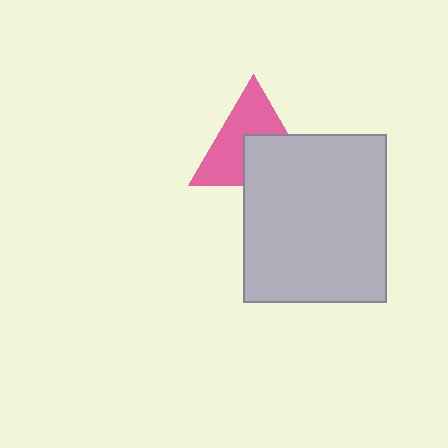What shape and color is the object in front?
The object in front is a light gray rectangle.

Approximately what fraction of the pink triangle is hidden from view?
Roughly 43% of the pink triangle is hidden behind the light gray rectangle.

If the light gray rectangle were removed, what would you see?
You would see the complete pink triangle.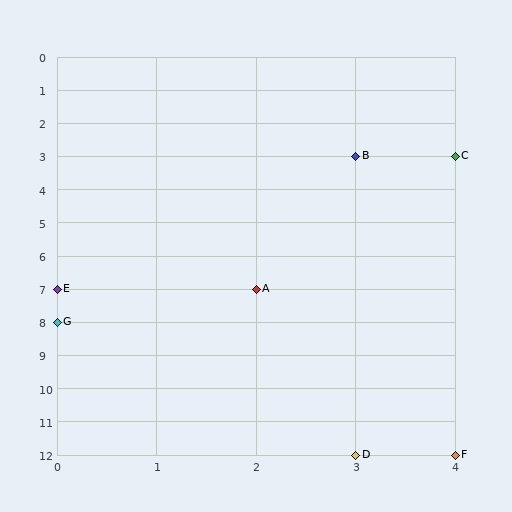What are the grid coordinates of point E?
Point E is at grid coordinates (0, 7).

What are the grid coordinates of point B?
Point B is at grid coordinates (3, 3).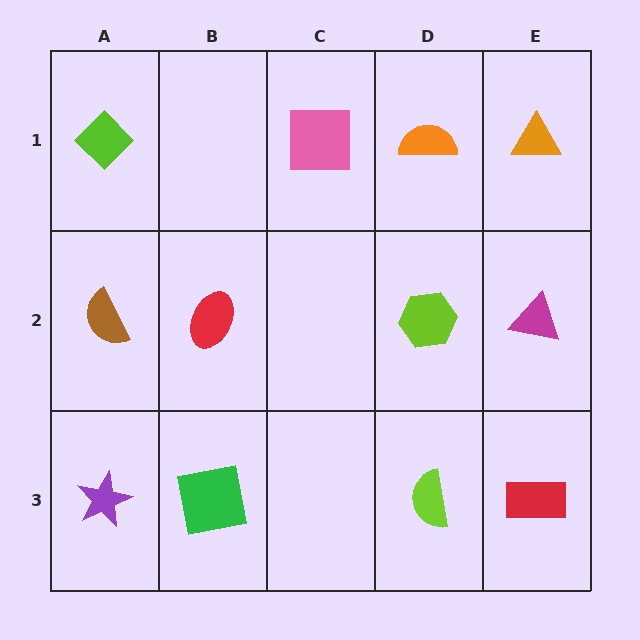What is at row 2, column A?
A brown semicircle.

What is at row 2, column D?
A lime hexagon.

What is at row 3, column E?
A red rectangle.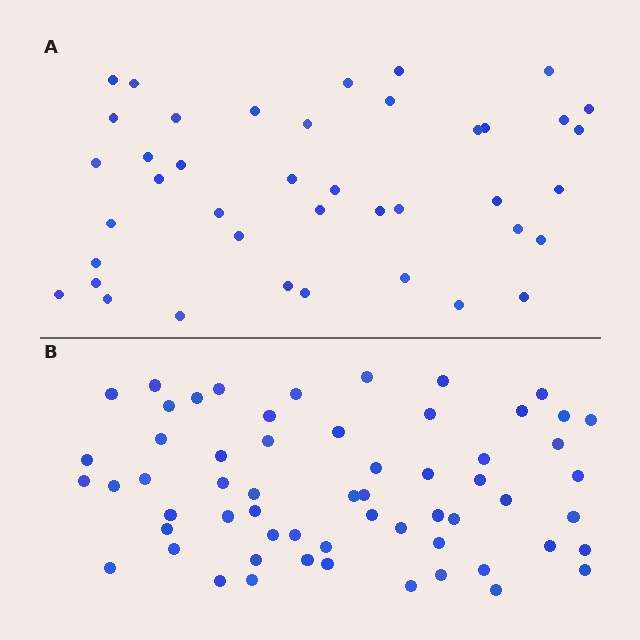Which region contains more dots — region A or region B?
Region B (the bottom region) has more dots.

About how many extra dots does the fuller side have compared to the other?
Region B has approximately 20 more dots than region A.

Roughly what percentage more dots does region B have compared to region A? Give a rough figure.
About 45% more.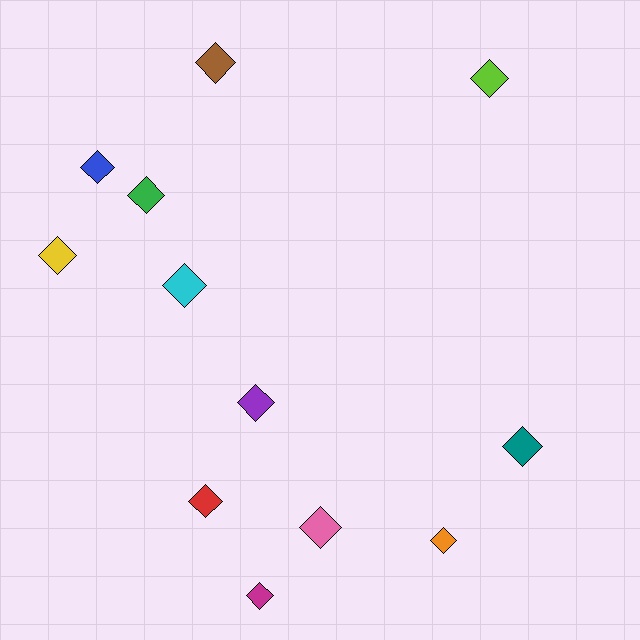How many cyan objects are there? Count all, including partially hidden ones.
There is 1 cyan object.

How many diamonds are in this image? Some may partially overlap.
There are 12 diamonds.